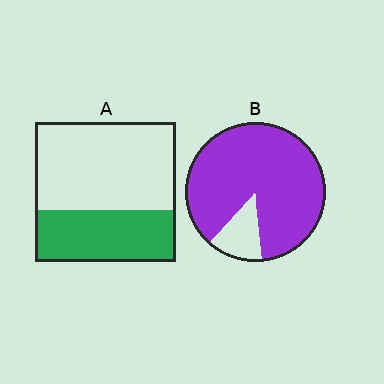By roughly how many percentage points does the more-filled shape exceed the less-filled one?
By roughly 50 percentage points (B over A).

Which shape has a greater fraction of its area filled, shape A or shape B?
Shape B.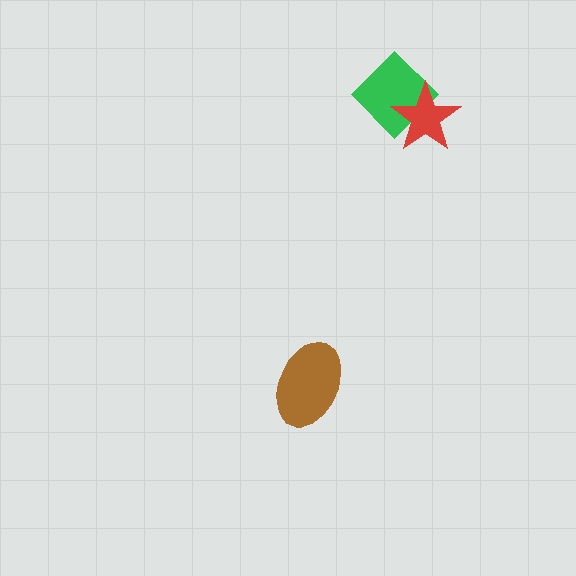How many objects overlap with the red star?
1 object overlaps with the red star.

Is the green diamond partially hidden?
Yes, it is partially covered by another shape.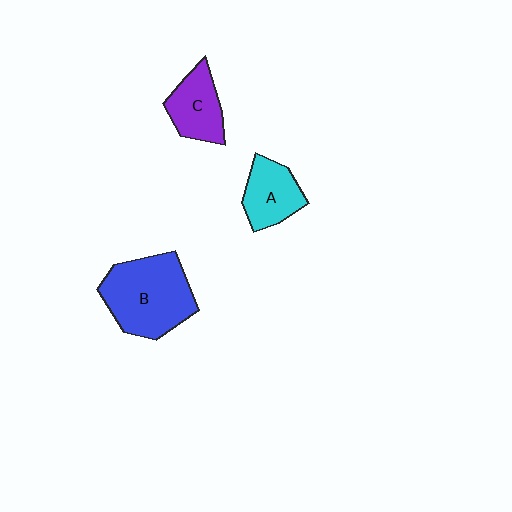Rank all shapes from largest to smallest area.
From largest to smallest: B (blue), C (purple), A (cyan).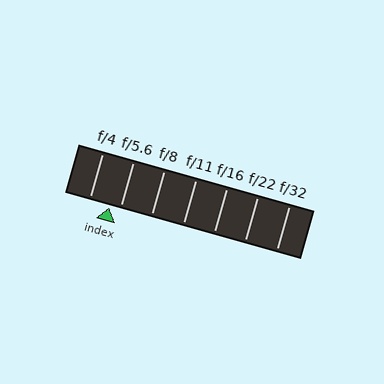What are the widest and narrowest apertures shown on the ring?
The widest aperture shown is f/4 and the narrowest is f/32.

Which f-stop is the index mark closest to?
The index mark is closest to f/5.6.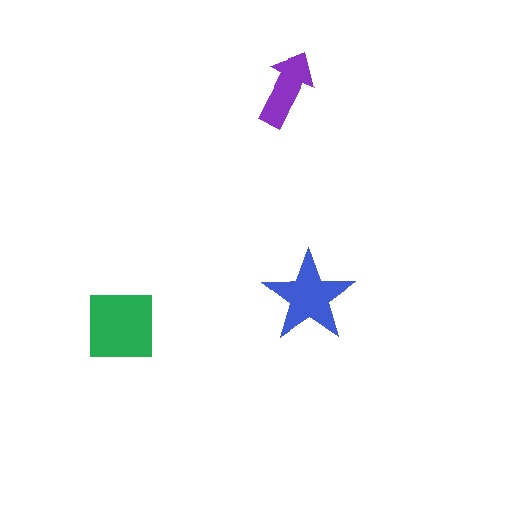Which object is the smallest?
The purple arrow.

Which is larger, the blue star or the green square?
The green square.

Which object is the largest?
The green square.